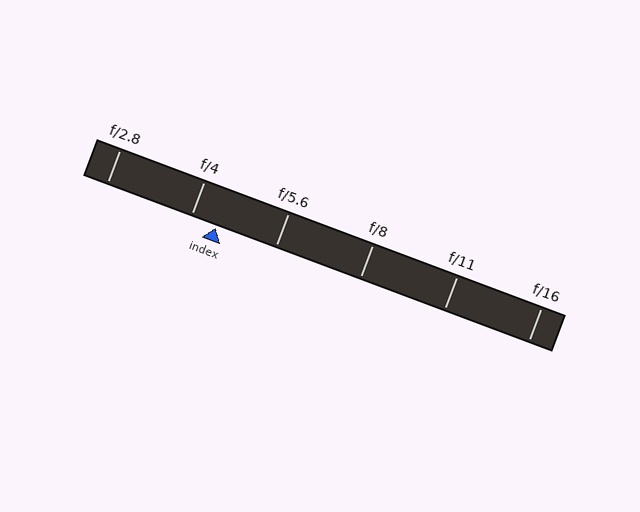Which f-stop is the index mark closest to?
The index mark is closest to f/4.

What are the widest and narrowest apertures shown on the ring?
The widest aperture shown is f/2.8 and the narrowest is f/16.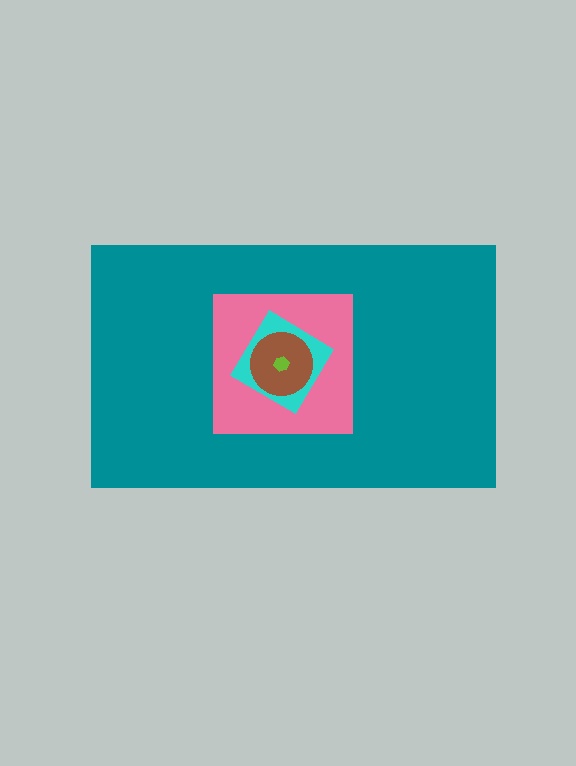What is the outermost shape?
The teal rectangle.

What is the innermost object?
The lime hexagon.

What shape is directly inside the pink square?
The cyan diamond.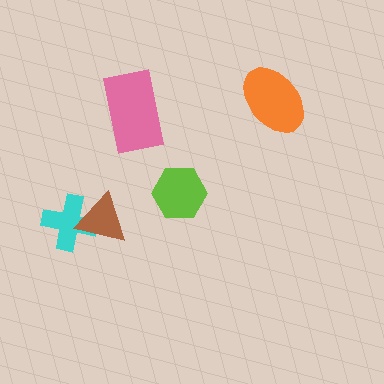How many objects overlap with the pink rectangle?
0 objects overlap with the pink rectangle.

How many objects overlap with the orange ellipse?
0 objects overlap with the orange ellipse.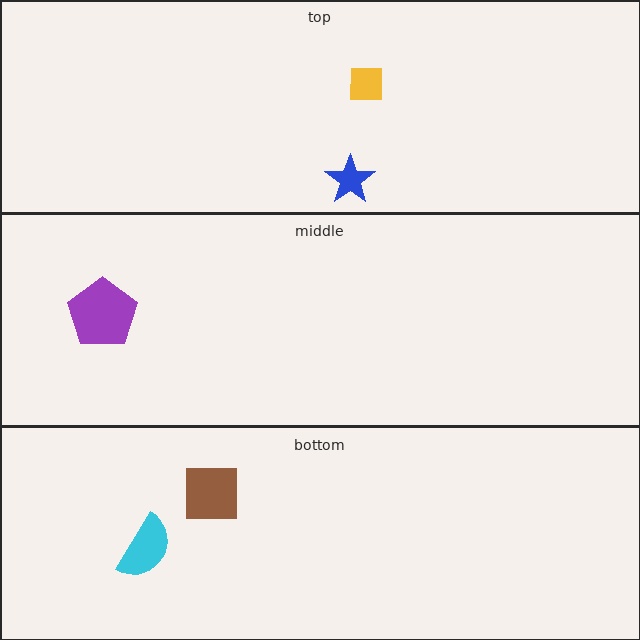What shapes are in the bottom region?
The brown square, the cyan semicircle.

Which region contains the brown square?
The bottom region.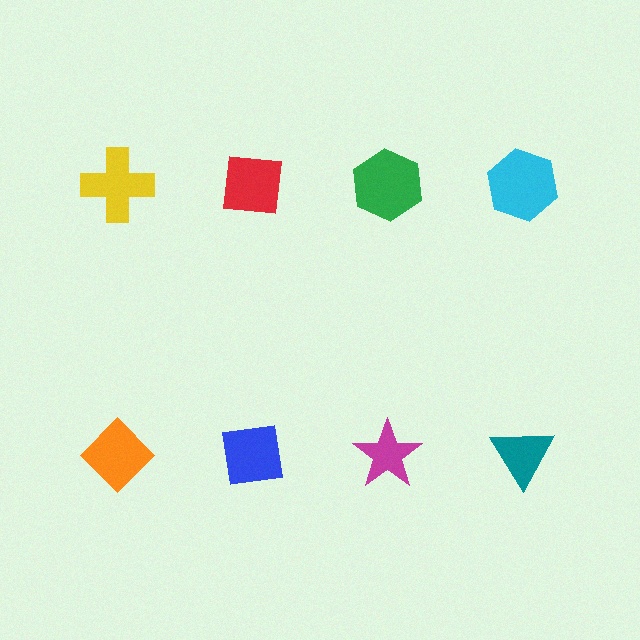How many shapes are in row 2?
4 shapes.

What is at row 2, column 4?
A teal triangle.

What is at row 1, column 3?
A green hexagon.